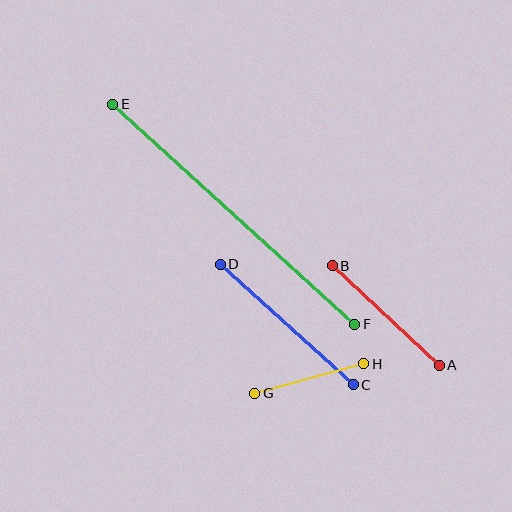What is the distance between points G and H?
The distance is approximately 113 pixels.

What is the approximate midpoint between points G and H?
The midpoint is at approximately (309, 379) pixels.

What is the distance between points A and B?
The distance is approximately 146 pixels.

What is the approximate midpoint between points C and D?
The midpoint is at approximately (287, 325) pixels.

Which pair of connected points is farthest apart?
Points E and F are farthest apart.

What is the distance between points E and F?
The distance is approximately 327 pixels.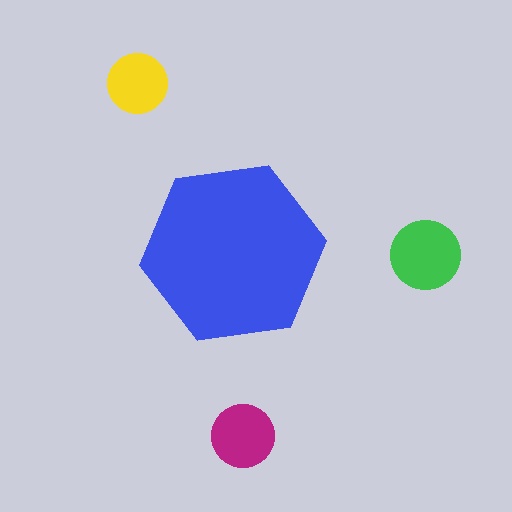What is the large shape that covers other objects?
A blue hexagon.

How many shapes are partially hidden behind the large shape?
0 shapes are partially hidden.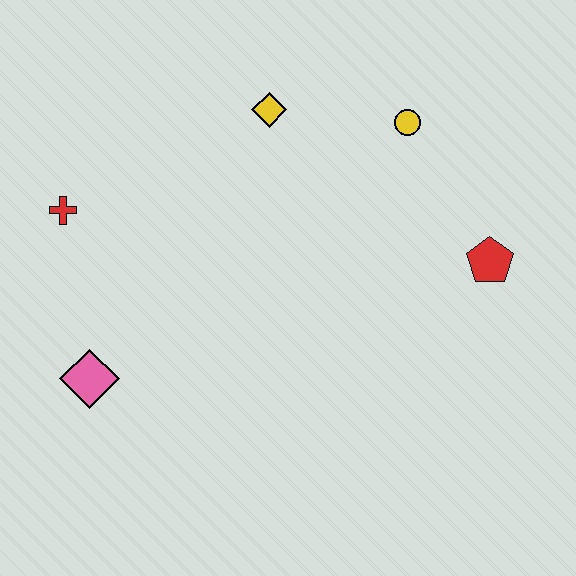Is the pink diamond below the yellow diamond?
Yes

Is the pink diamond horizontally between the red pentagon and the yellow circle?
No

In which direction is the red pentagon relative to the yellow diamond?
The red pentagon is to the right of the yellow diamond.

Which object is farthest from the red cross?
The red pentagon is farthest from the red cross.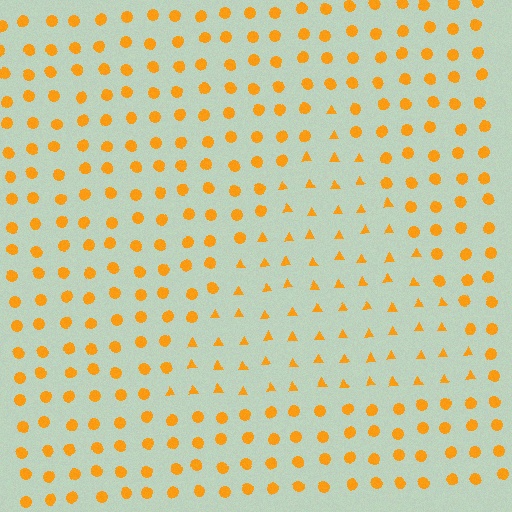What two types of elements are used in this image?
The image uses triangles inside the triangle region and circles outside it.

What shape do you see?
I see a triangle.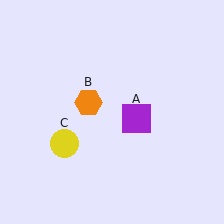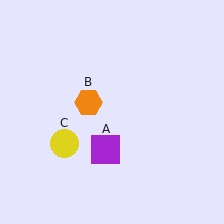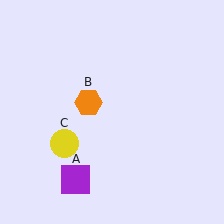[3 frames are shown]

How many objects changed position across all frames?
1 object changed position: purple square (object A).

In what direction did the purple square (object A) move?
The purple square (object A) moved down and to the left.